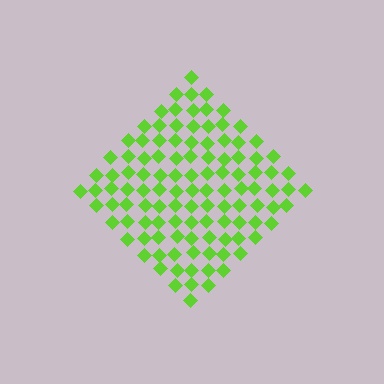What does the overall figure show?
The overall figure shows a diamond.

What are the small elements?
The small elements are diamonds.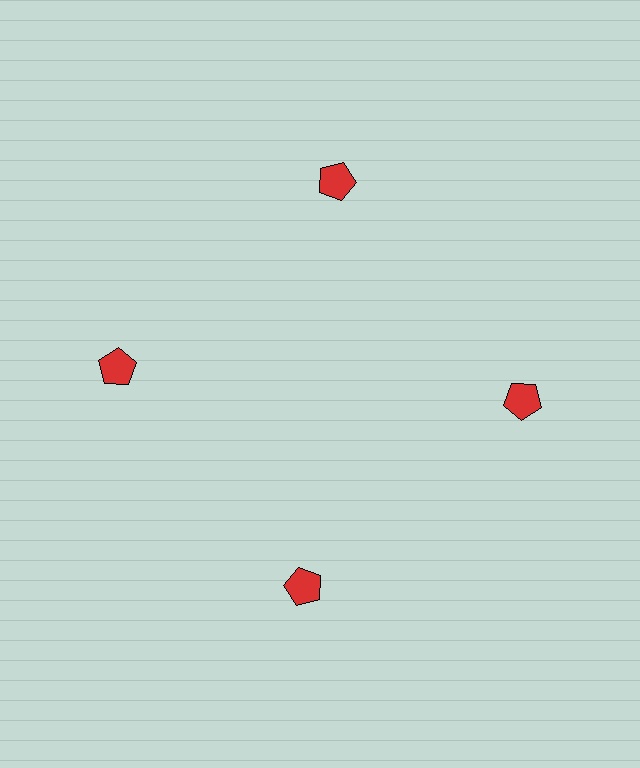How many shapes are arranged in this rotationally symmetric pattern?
There are 4 shapes, arranged in 4 groups of 1.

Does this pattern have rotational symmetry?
Yes, this pattern has 4-fold rotational symmetry. It looks the same after rotating 90 degrees around the center.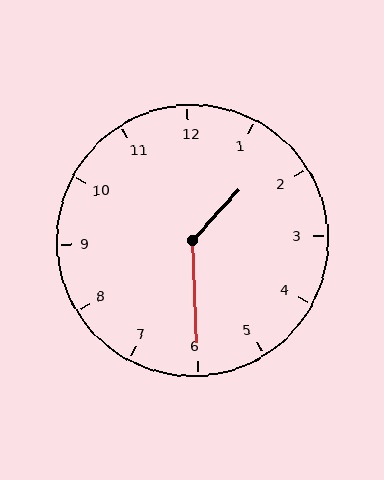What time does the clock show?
1:30.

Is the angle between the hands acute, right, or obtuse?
It is obtuse.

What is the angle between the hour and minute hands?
Approximately 135 degrees.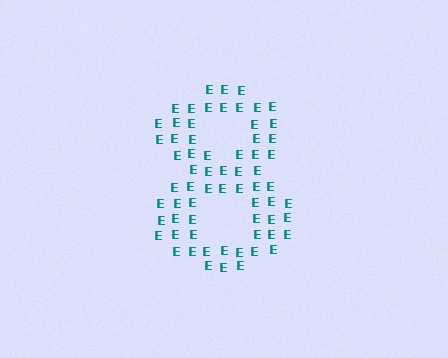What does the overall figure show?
The overall figure shows the digit 8.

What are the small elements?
The small elements are letter E's.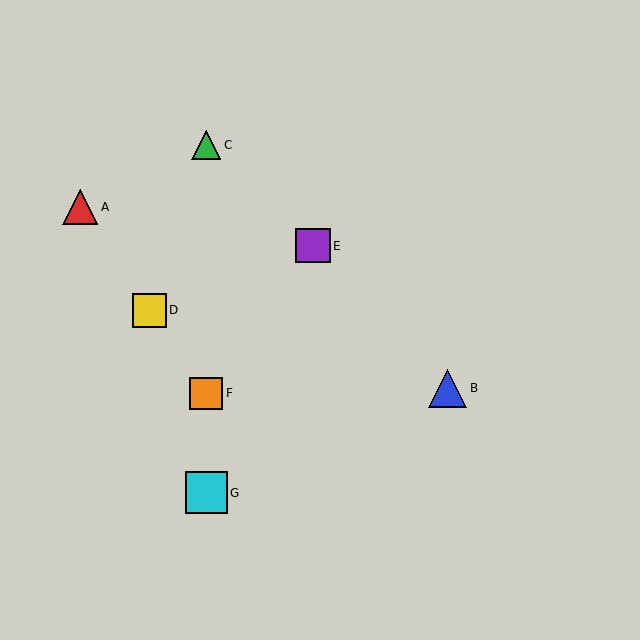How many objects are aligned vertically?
3 objects (C, F, G) are aligned vertically.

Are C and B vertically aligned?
No, C is at x≈206 and B is at x≈448.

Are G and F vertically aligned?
Yes, both are at x≈206.